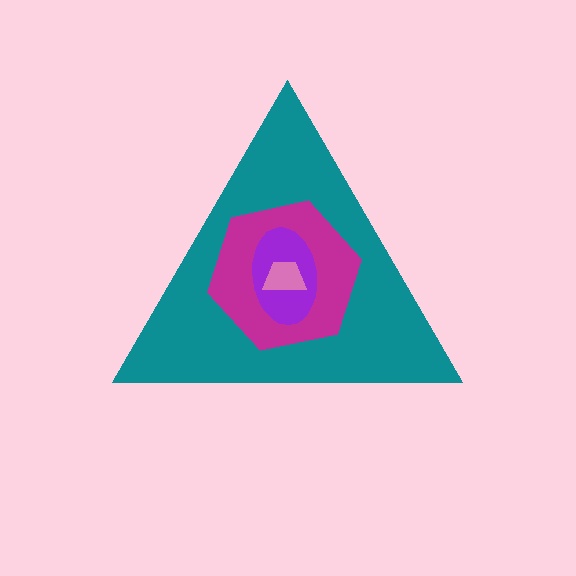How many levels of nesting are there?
4.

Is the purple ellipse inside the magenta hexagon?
Yes.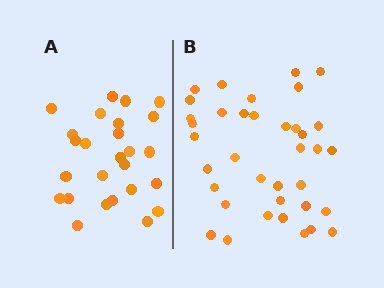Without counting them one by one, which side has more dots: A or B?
Region B (the right region) has more dots.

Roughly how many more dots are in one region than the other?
Region B has roughly 12 or so more dots than region A.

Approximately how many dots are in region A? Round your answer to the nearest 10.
About 30 dots. (The exact count is 26, which rounds to 30.)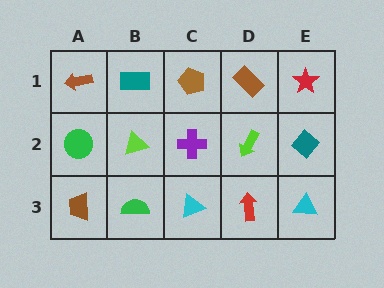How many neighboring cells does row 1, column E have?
2.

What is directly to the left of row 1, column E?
A brown rectangle.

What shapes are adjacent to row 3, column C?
A purple cross (row 2, column C), a green semicircle (row 3, column B), a red arrow (row 3, column D).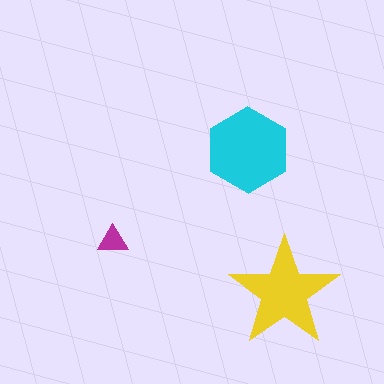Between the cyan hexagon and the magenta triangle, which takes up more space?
The cyan hexagon.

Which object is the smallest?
The magenta triangle.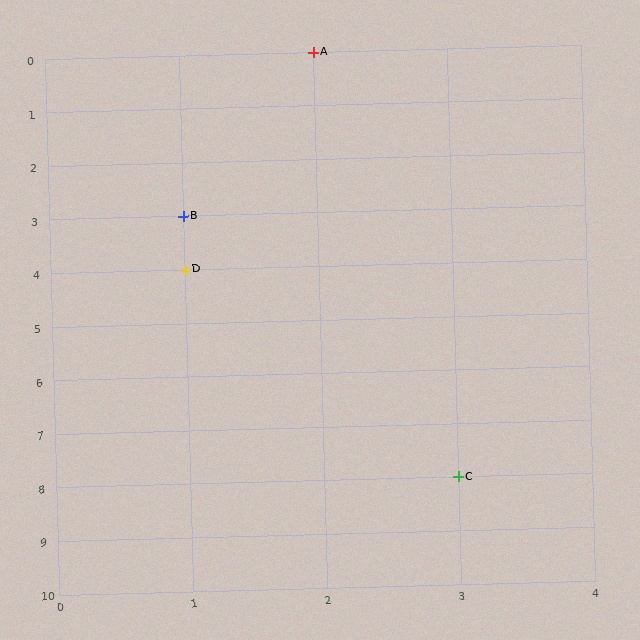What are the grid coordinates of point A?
Point A is at grid coordinates (2, 0).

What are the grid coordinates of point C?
Point C is at grid coordinates (3, 8).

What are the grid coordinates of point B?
Point B is at grid coordinates (1, 3).